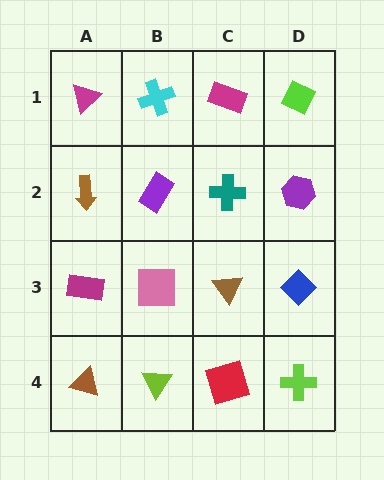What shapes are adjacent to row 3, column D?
A purple hexagon (row 2, column D), a lime cross (row 4, column D), a brown triangle (row 3, column C).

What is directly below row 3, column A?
A brown triangle.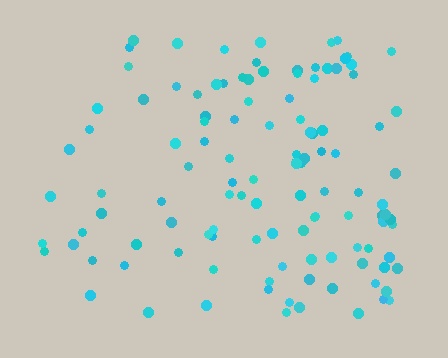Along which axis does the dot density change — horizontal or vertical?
Horizontal.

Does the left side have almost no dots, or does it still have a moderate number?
Still a moderate number, just noticeably fewer than the right.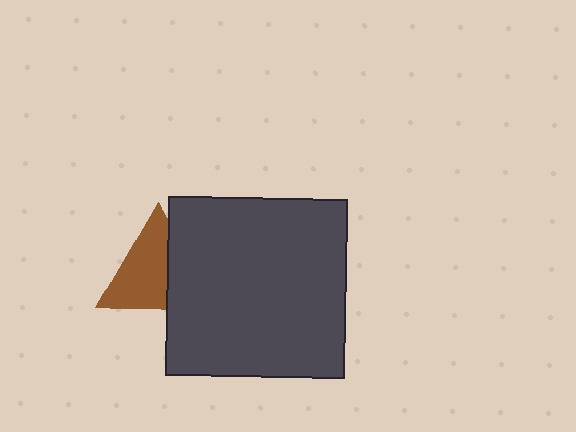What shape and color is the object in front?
The object in front is a dark gray square.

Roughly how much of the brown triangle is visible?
About half of it is visible (roughly 64%).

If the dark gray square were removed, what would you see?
You would see the complete brown triangle.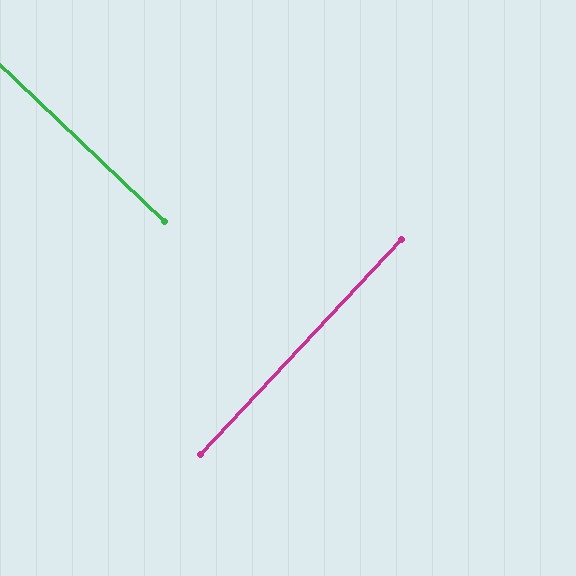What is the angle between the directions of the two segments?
Approximately 90 degrees.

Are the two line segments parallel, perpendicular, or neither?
Perpendicular — they meet at approximately 90°.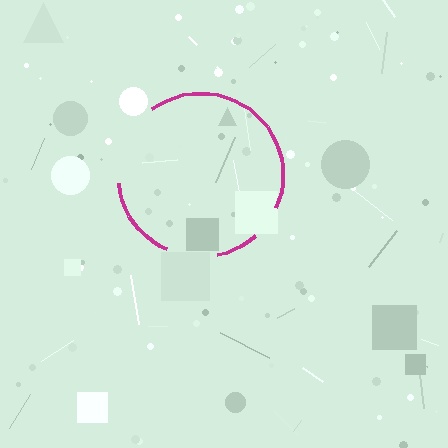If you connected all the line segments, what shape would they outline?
They would outline a circle.